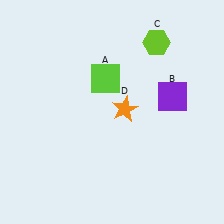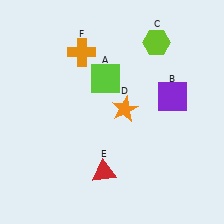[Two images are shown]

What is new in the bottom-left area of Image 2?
A red triangle (E) was added in the bottom-left area of Image 2.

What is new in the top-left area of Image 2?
An orange cross (F) was added in the top-left area of Image 2.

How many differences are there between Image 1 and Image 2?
There are 2 differences between the two images.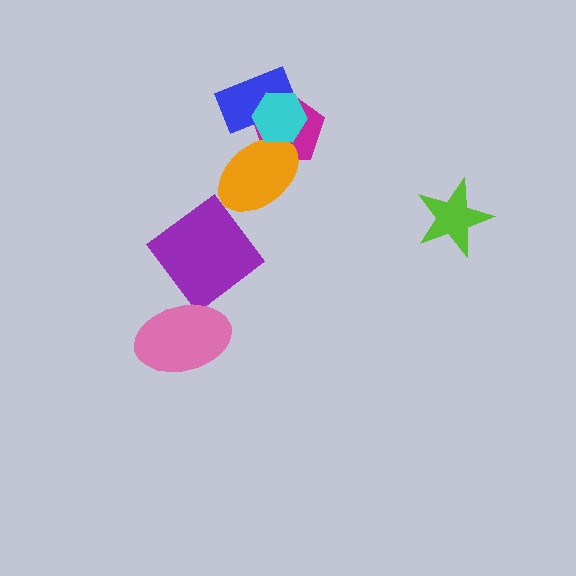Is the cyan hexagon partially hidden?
No, no other shape covers it.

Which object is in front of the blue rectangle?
The cyan hexagon is in front of the blue rectangle.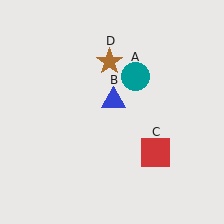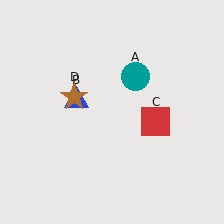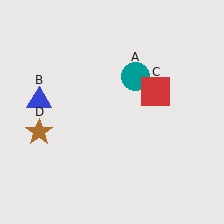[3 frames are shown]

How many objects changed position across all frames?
3 objects changed position: blue triangle (object B), red square (object C), brown star (object D).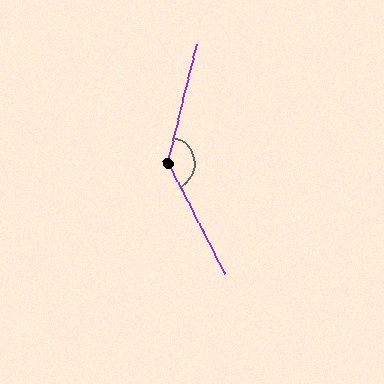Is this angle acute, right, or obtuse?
It is obtuse.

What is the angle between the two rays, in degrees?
Approximately 139 degrees.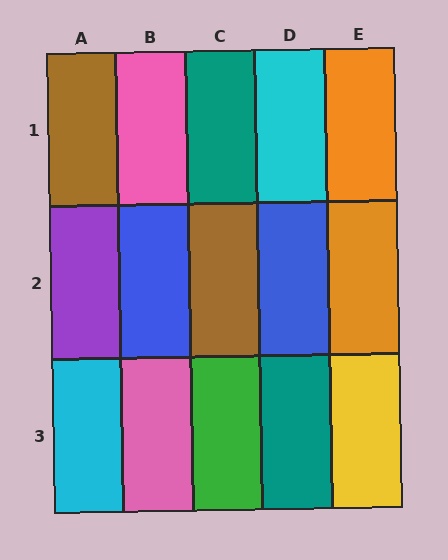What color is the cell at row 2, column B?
Blue.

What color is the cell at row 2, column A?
Purple.